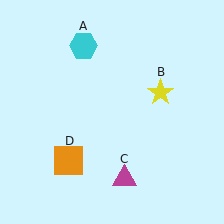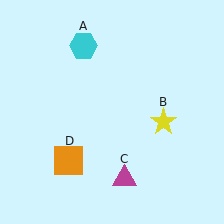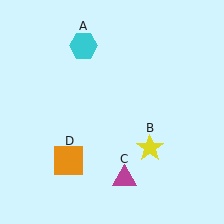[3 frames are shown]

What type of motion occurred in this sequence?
The yellow star (object B) rotated clockwise around the center of the scene.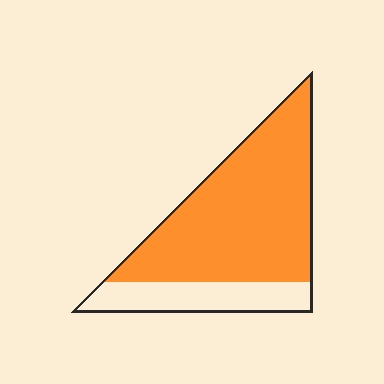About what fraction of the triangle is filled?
About three quarters (3/4).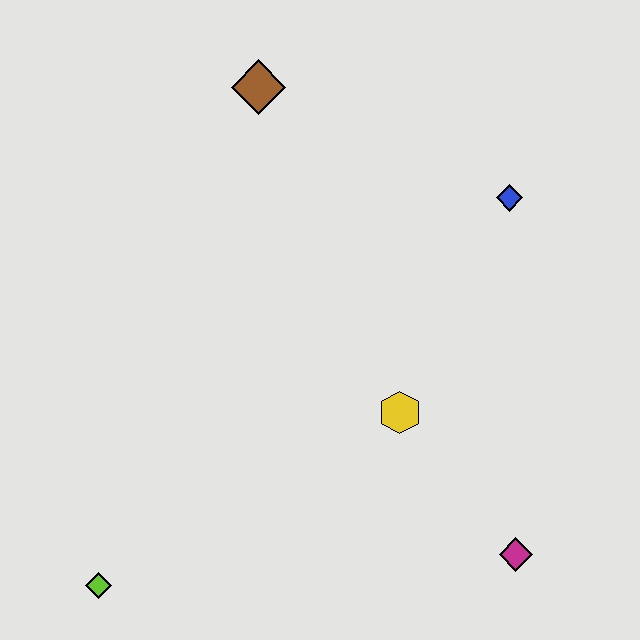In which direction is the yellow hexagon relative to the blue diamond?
The yellow hexagon is below the blue diamond.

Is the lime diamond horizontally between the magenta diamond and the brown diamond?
No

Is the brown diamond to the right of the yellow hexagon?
No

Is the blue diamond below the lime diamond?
No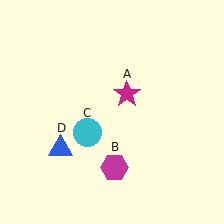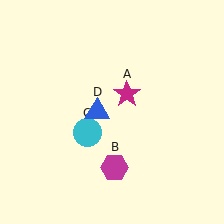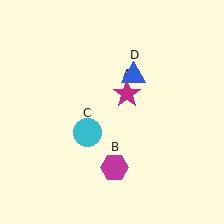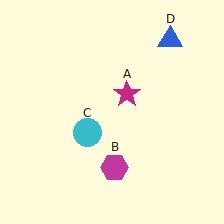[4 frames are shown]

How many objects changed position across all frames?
1 object changed position: blue triangle (object D).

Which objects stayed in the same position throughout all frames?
Magenta star (object A) and magenta hexagon (object B) and cyan circle (object C) remained stationary.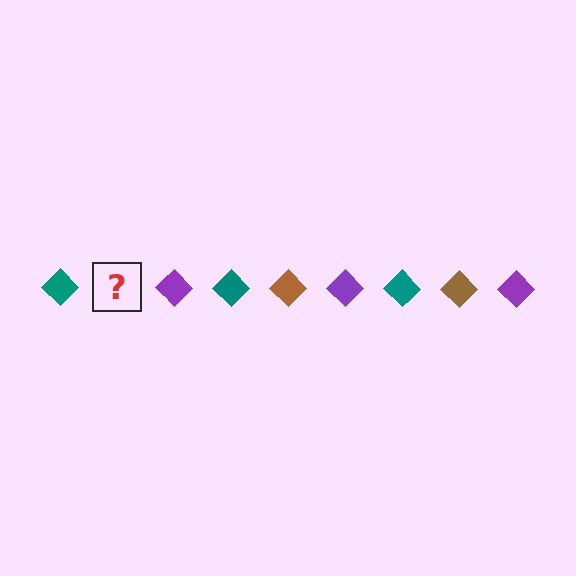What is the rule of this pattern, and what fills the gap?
The rule is that the pattern cycles through teal, brown, purple diamonds. The gap should be filled with a brown diamond.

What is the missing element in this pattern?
The missing element is a brown diamond.